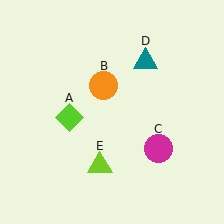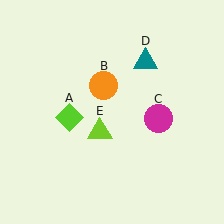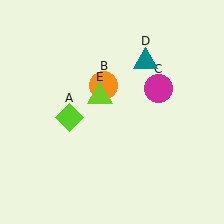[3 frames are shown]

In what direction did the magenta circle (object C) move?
The magenta circle (object C) moved up.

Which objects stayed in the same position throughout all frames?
Lime diamond (object A) and orange circle (object B) and teal triangle (object D) remained stationary.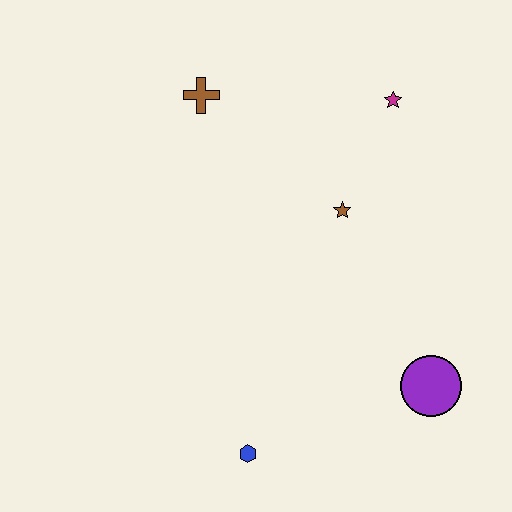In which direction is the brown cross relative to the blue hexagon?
The brown cross is above the blue hexagon.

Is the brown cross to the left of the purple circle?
Yes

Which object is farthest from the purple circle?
The brown cross is farthest from the purple circle.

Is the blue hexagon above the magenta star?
No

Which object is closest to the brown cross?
The brown star is closest to the brown cross.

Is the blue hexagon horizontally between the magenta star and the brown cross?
Yes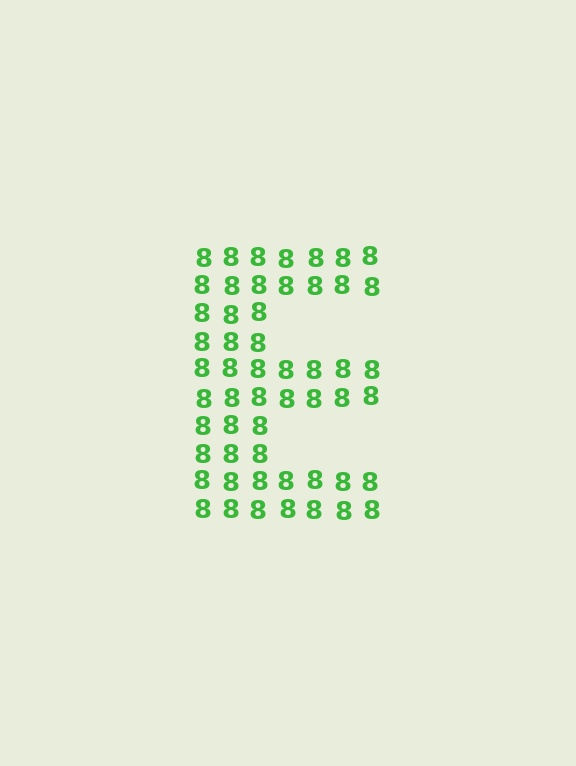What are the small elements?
The small elements are digit 8's.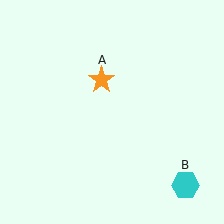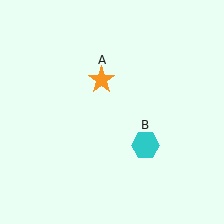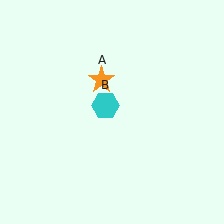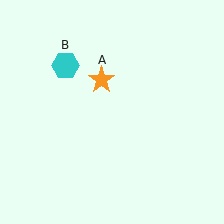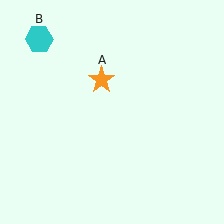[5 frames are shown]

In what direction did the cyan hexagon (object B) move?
The cyan hexagon (object B) moved up and to the left.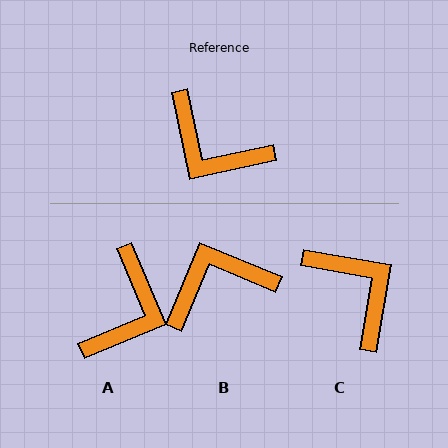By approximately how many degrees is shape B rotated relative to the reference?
Approximately 124 degrees clockwise.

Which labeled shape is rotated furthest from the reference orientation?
C, about 158 degrees away.